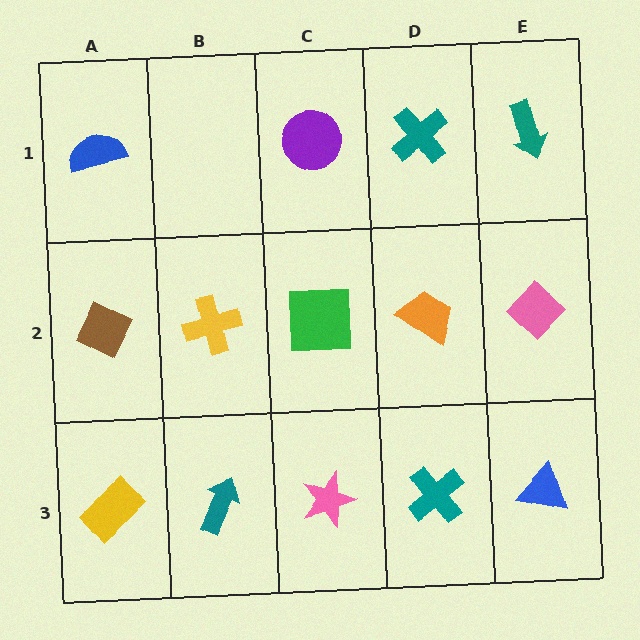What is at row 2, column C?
A green square.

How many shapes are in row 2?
5 shapes.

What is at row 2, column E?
A pink diamond.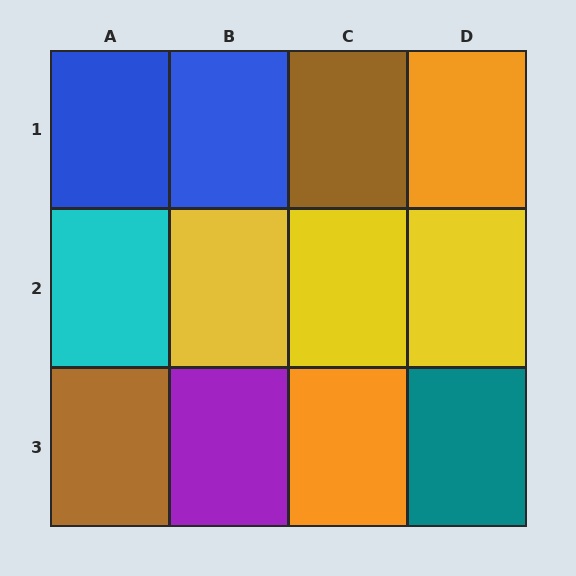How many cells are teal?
1 cell is teal.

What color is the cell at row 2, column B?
Yellow.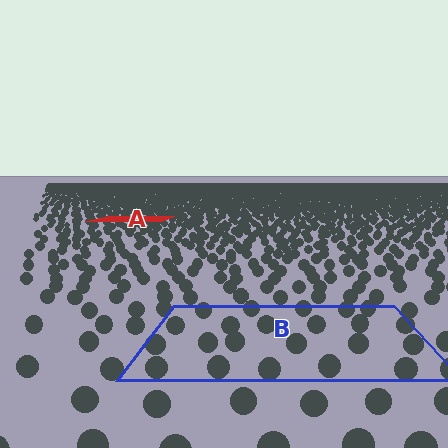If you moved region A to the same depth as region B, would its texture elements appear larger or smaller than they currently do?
They would appear larger. At a closer depth, the same texture elements are projected at a bigger on-screen size.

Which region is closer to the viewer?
Region B is closer. The texture elements there are larger and more spread out.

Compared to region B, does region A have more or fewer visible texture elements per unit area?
Region A has more texture elements per unit area — they are packed more densely because it is farther away.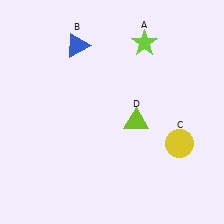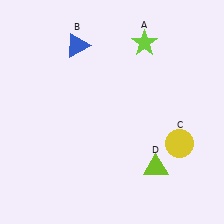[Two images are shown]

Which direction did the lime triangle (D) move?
The lime triangle (D) moved down.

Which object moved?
The lime triangle (D) moved down.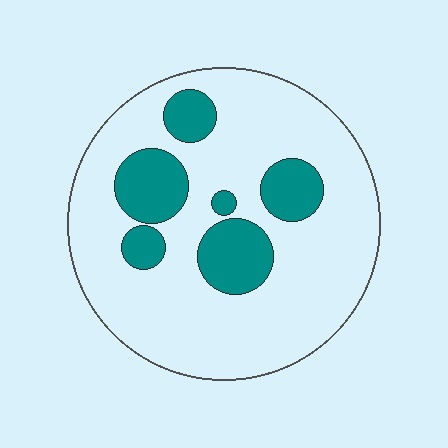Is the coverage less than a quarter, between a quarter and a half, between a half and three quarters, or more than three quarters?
Less than a quarter.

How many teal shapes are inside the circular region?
6.